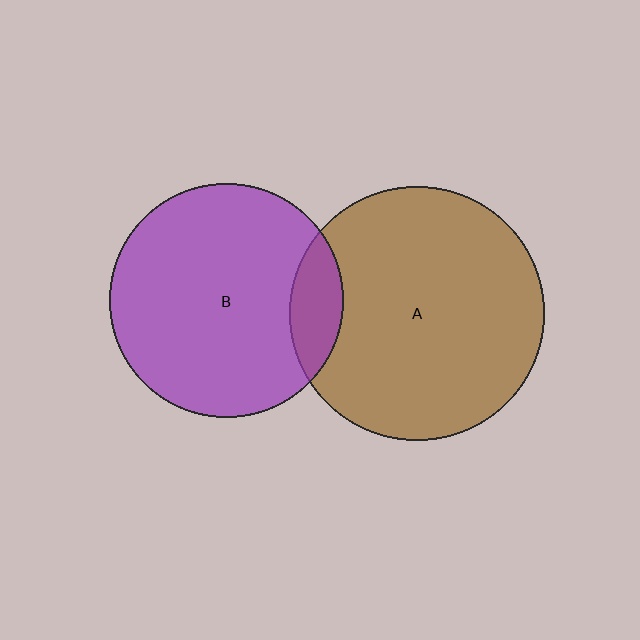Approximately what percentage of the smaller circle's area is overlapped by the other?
Approximately 15%.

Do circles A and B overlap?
Yes.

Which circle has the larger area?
Circle A (brown).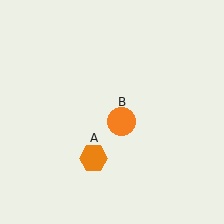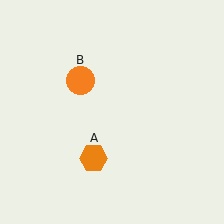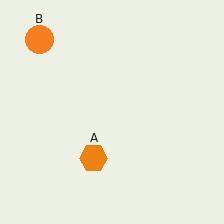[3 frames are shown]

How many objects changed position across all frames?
1 object changed position: orange circle (object B).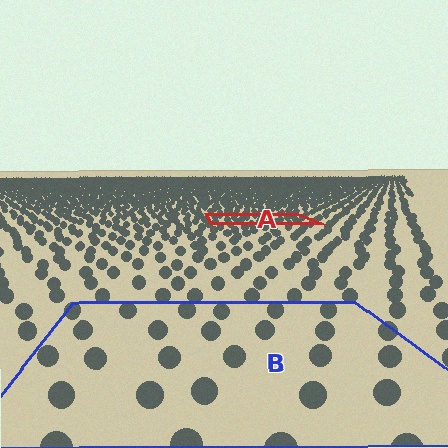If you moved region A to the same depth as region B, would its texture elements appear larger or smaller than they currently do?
They would appear larger. At a closer depth, the same texture elements are projected at a bigger on-screen size.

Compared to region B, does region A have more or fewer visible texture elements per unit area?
Region A has more texture elements per unit area — they are packed more densely because it is farther away.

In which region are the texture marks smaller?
The texture marks are smaller in region A, because it is farther away.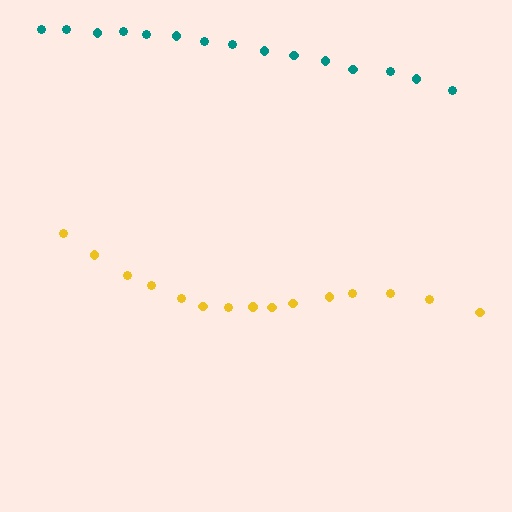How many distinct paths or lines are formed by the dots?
There are 2 distinct paths.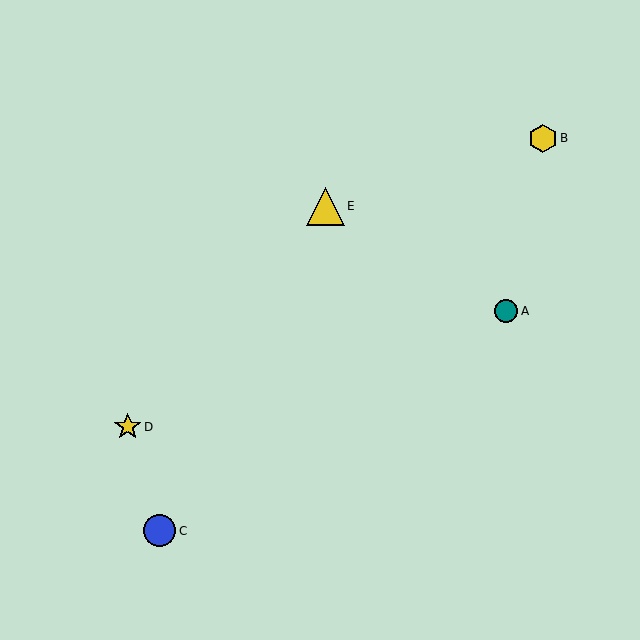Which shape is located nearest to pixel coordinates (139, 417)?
The yellow star (labeled D) at (128, 427) is nearest to that location.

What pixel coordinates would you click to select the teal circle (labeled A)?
Click at (506, 311) to select the teal circle A.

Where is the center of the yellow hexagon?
The center of the yellow hexagon is at (543, 138).